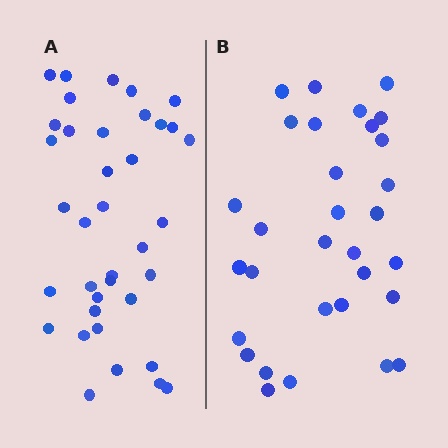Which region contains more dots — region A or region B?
Region A (the left region) has more dots.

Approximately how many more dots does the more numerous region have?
Region A has about 6 more dots than region B.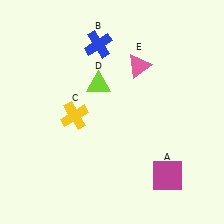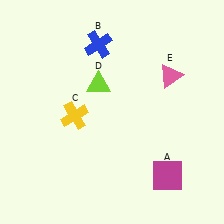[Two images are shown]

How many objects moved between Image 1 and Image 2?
1 object moved between the two images.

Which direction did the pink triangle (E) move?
The pink triangle (E) moved right.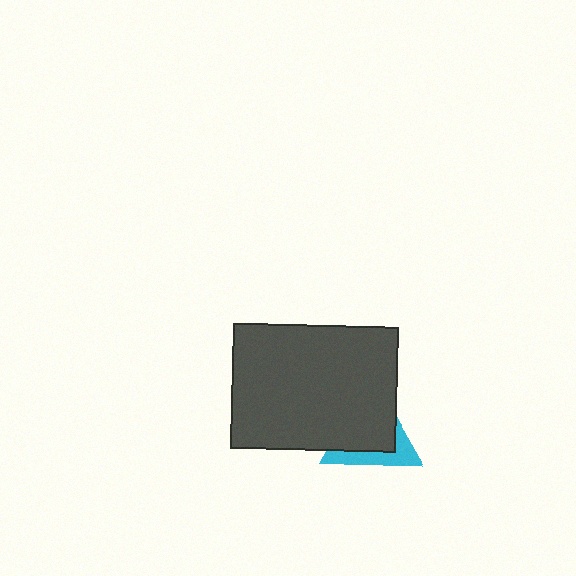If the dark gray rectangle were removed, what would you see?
You would see the complete cyan triangle.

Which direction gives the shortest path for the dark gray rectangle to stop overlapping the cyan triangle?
Moving toward the upper-left gives the shortest separation.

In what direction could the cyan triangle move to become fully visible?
The cyan triangle could move toward the lower-right. That would shift it out from behind the dark gray rectangle entirely.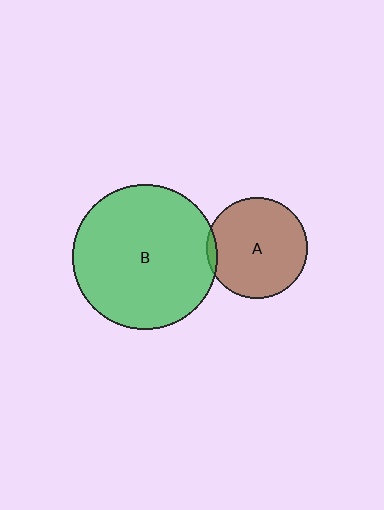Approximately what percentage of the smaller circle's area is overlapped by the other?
Approximately 5%.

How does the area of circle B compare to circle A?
Approximately 2.1 times.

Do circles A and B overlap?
Yes.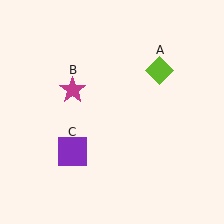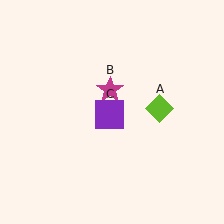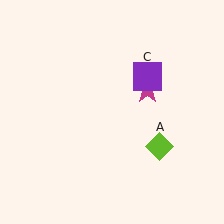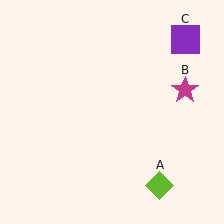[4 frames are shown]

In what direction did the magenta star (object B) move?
The magenta star (object B) moved right.